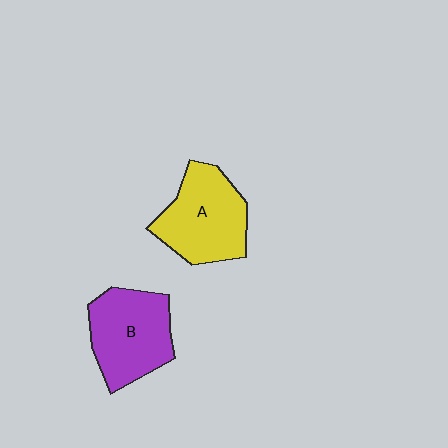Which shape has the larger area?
Shape A (yellow).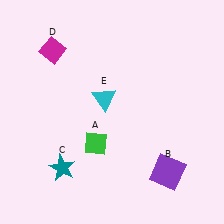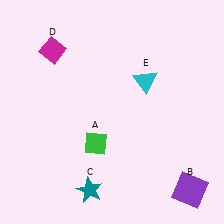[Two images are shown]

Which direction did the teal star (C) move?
The teal star (C) moved right.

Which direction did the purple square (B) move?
The purple square (B) moved right.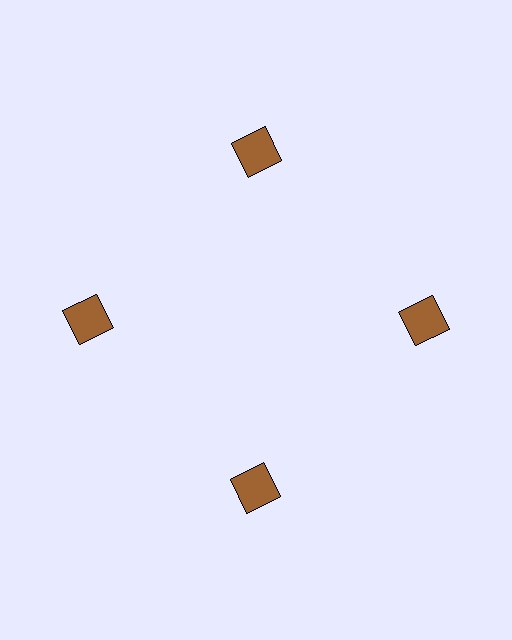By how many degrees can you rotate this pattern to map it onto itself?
The pattern maps onto itself every 90 degrees of rotation.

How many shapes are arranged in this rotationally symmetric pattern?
There are 4 shapes, arranged in 4 groups of 1.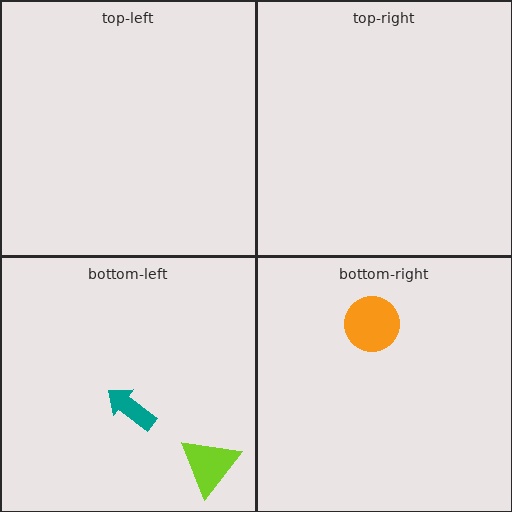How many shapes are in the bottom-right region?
1.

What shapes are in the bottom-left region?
The teal arrow, the lime triangle.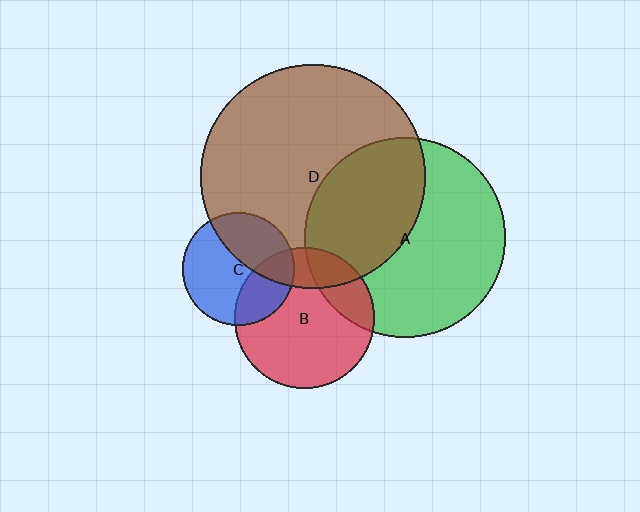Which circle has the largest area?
Circle D (brown).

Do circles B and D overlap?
Yes.